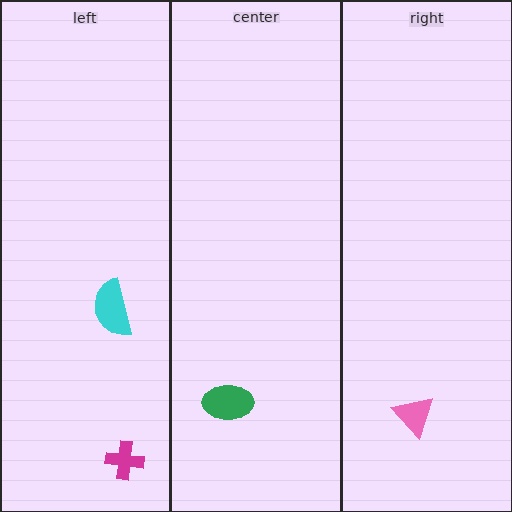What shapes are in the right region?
The pink triangle.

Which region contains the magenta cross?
The left region.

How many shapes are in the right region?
1.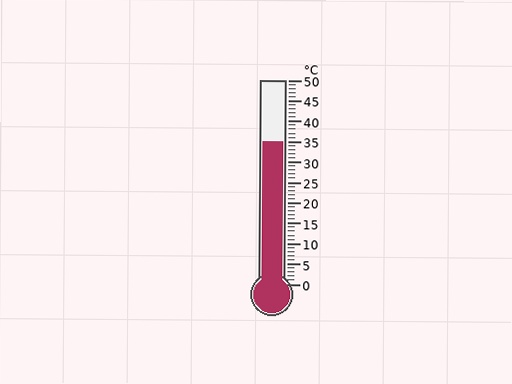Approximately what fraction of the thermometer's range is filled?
The thermometer is filled to approximately 70% of its range.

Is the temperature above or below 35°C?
The temperature is at 35°C.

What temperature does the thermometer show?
The thermometer shows approximately 35°C.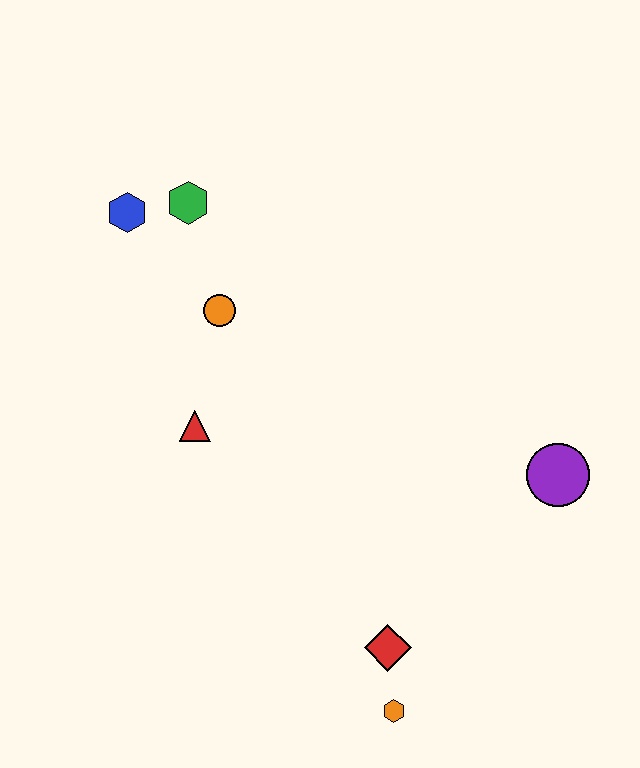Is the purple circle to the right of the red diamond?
Yes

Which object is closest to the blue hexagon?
The green hexagon is closest to the blue hexagon.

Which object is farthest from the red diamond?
The blue hexagon is farthest from the red diamond.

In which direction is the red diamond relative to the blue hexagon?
The red diamond is below the blue hexagon.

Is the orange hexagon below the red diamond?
Yes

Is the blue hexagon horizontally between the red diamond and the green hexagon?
No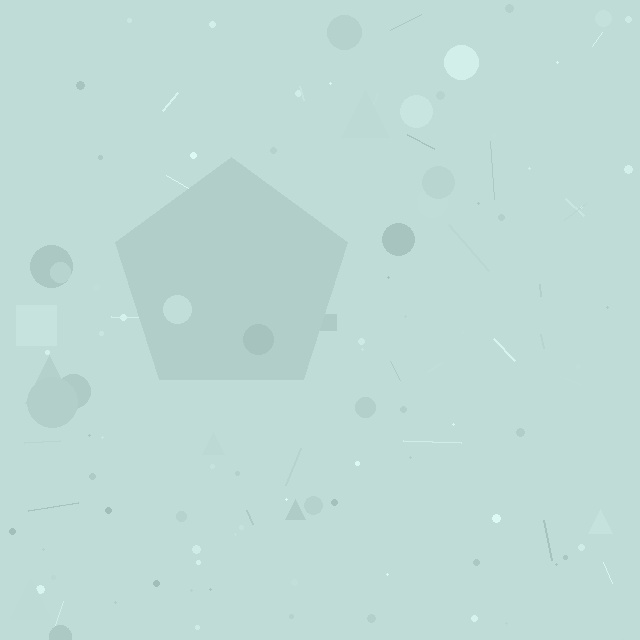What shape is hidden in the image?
A pentagon is hidden in the image.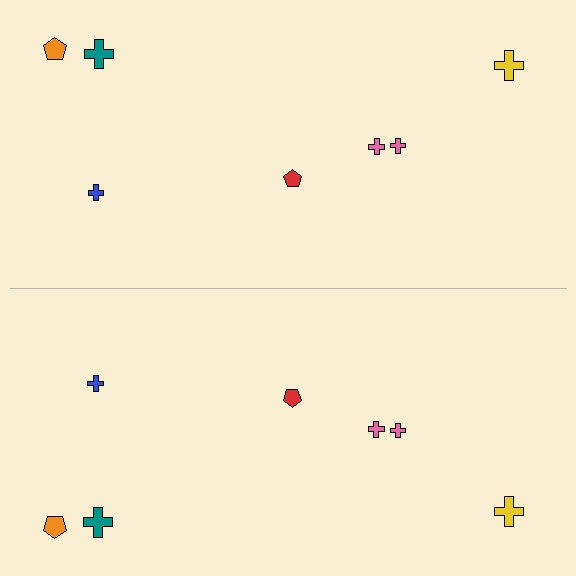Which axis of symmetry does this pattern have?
The pattern has a horizontal axis of symmetry running through the center of the image.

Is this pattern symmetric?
Yes, this pattern has bilateral (reflection) symmetry.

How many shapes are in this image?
There are 14 shapes in this image.